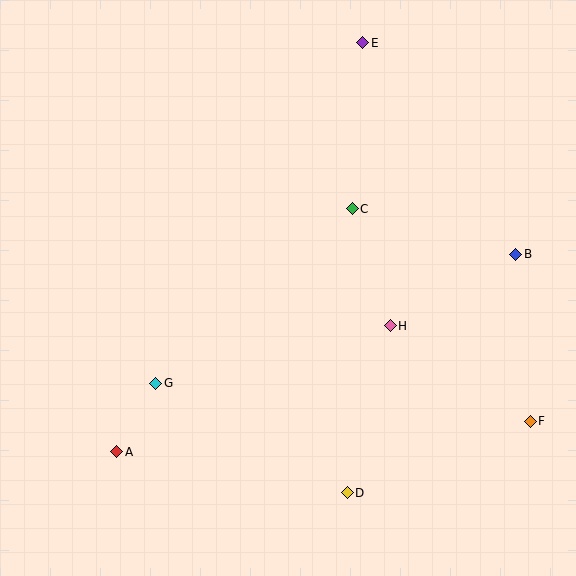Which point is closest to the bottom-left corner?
Point A is closest to the bottom-left corner.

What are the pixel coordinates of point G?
Point G is at (156, 383).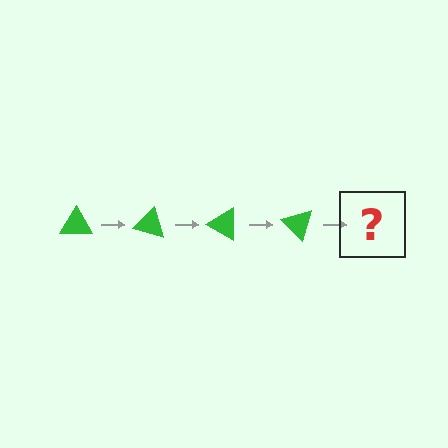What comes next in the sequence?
The next element should be a green triangle rotated 60 degrees.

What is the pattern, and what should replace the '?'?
The pattern is that the triangle rotates 15 degrees each step. The '?' should be a green triangle rotated 60 degrees.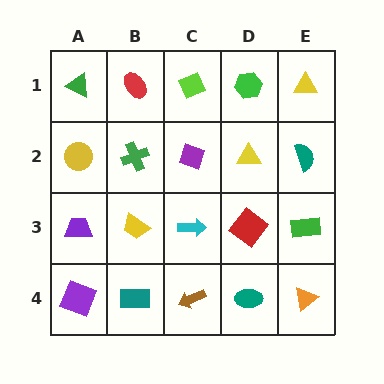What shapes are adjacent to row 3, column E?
A teal semicircle (row 2, column E), an orange triangle (row 4, column E), a red diamond (row 3, column D).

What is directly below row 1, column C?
A purple diamond.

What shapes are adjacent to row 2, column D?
A green hexagon (row 1, column D), a red diamond (row 3, column D), a purple diamond (row 2, column C), a teal semicircle (row 2, column E).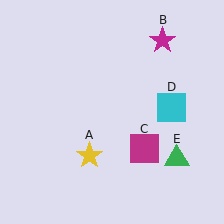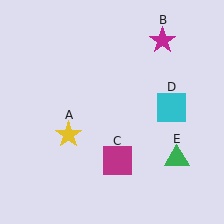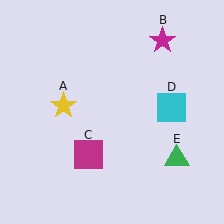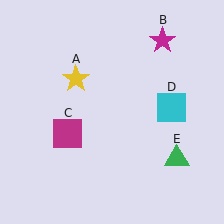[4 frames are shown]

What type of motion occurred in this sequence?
The yellow star (object A), magenta square (object C) rotated clockwise around the center of the scene.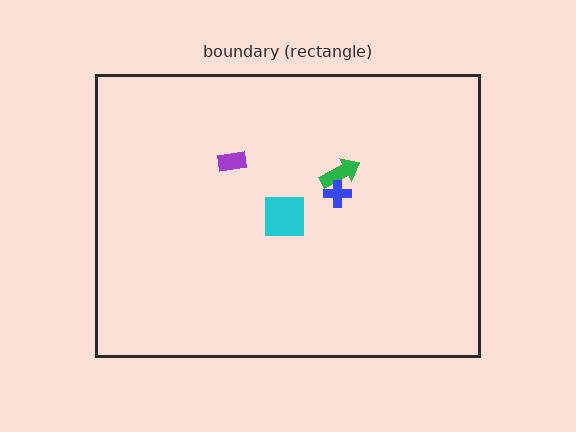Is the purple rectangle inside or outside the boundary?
Inside.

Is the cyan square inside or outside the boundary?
Inside.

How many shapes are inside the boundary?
4 inside, 0 outside.